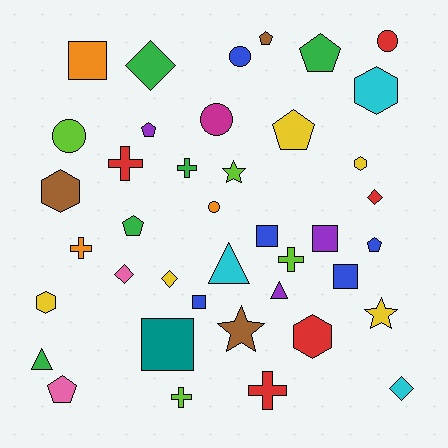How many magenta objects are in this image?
There is 1 magenta object.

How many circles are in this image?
There are 5 circles.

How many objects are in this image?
There are 40 objects.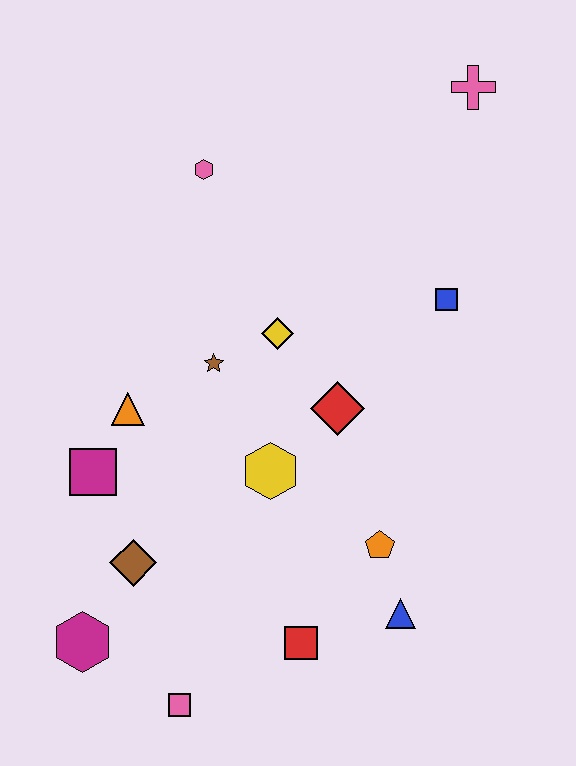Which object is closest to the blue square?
The red diamond is closest to the blue square.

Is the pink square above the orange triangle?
No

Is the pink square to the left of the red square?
Yes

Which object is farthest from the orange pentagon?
The pink cross is farthest from the orange pentagon.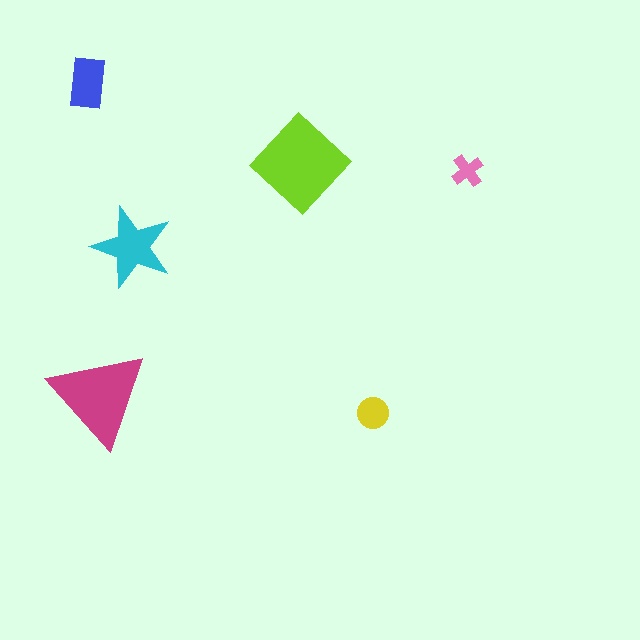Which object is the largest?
The lime diamond.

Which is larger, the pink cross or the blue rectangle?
The blue rectangle.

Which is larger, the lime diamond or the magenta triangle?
The lime diamond.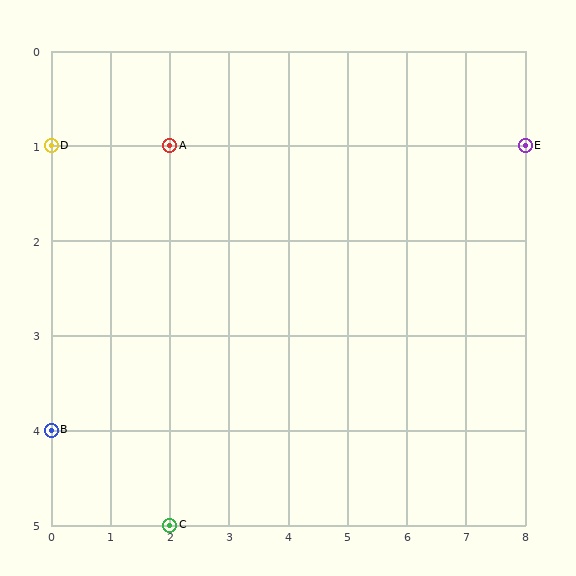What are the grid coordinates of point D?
Point D is at grid coordinates (0, 1).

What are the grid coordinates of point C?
Point C is at grid coordinates (2, 5).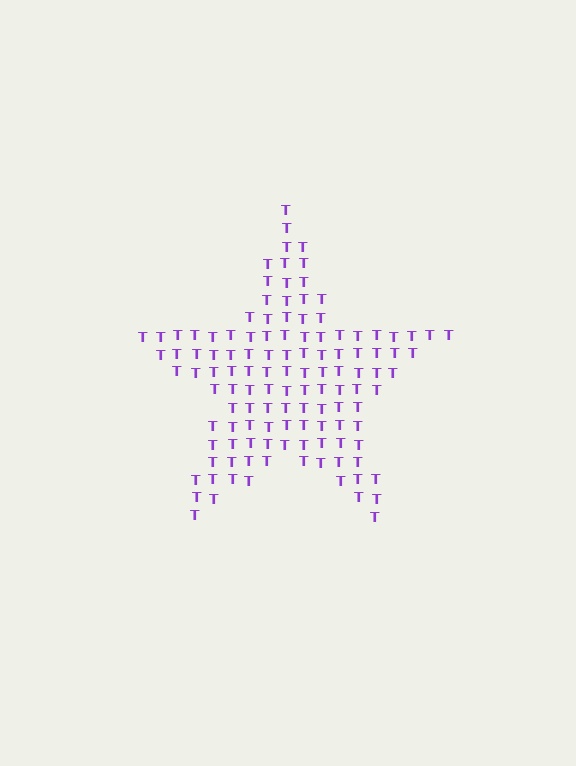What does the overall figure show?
The overall figure shows a star.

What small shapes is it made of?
It is made of small letter T's.